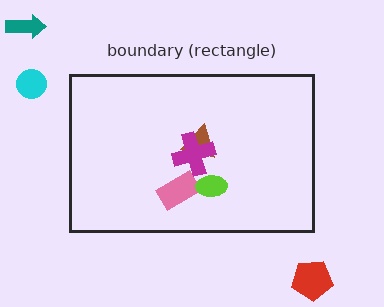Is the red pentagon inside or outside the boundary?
Outside.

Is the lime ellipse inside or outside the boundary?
Inside.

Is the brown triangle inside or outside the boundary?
Inside.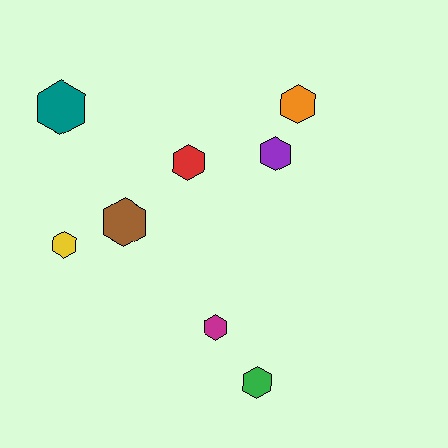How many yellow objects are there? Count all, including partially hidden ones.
There is 1 yellow object.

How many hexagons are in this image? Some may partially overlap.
There are 8 hexagons.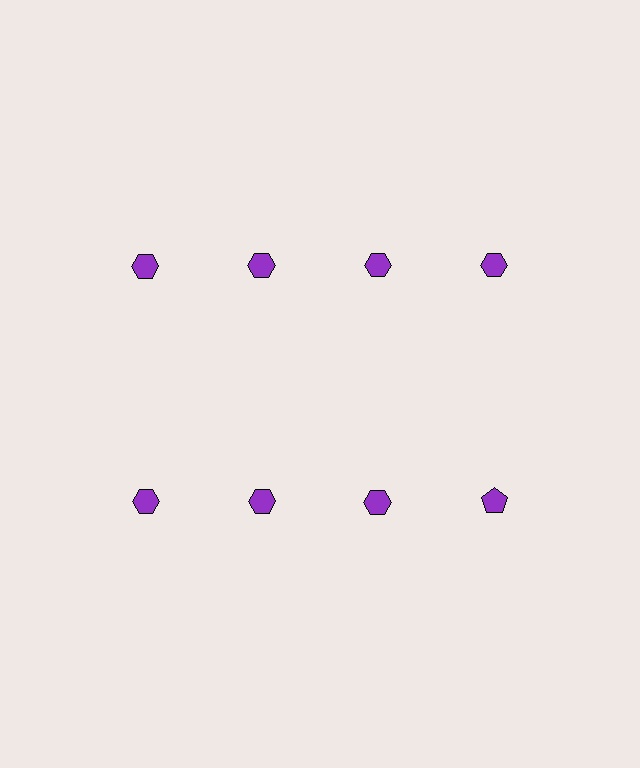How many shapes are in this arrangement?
There are 8 shapes arranged in a grid pattern.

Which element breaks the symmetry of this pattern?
The purple pentagon in the second row, second from right column breaks the symmetry. All other shapes are purple hexagons.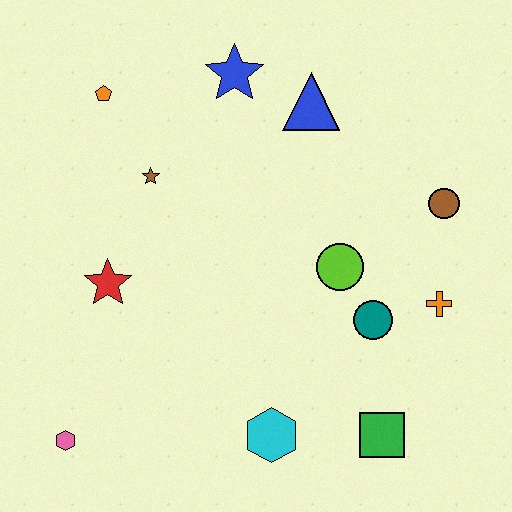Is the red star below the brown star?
Yes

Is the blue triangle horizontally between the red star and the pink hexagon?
No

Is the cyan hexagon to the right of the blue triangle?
No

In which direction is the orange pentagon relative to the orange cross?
The orange pentagon is to the left of the orange cross.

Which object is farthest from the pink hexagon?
The brown circle is farthest from the pink hexagon.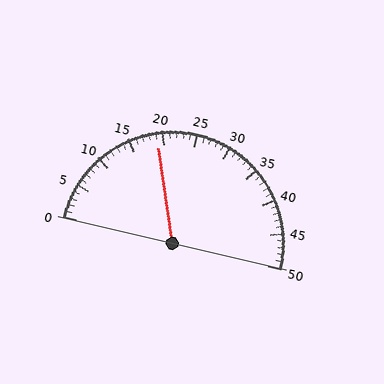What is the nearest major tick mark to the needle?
The nearest major tick mark is 20.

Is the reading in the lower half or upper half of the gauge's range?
The reading is in the lower half of the range (0 to 50).